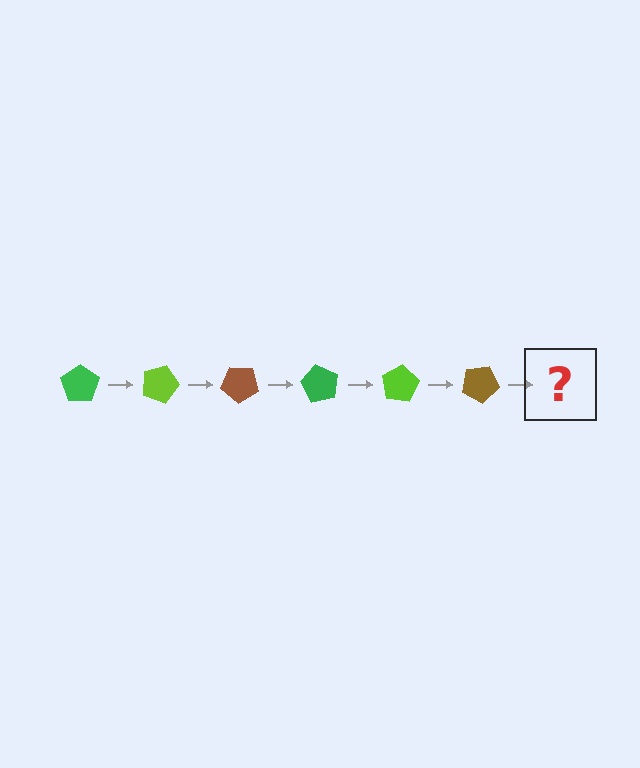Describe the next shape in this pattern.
It should be a green pentagon, rotated 120 degrees from the start.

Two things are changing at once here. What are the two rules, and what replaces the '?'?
The two rules are that it rotates 20 degrees each step and the color cycles through green, lime, and brown. The '?' should be a green pentagon, rotated 120 degrees from the start.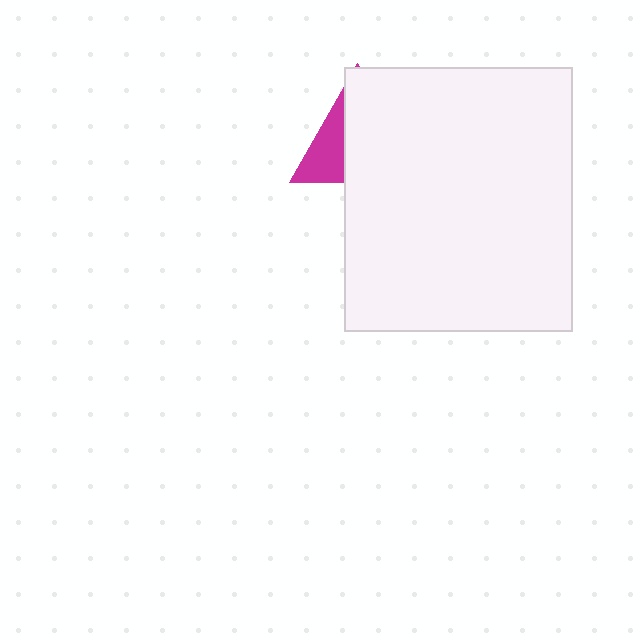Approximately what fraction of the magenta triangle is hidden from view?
Roughly 68% of the magenta triangle is hidden behind the white rectangle.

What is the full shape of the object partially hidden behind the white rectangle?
The partially hidden object is a magenta triangle.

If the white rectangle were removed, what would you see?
You would see the complete magenta triangle.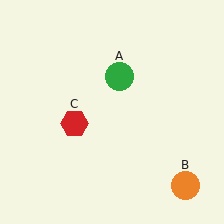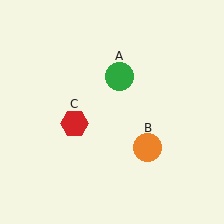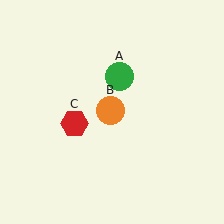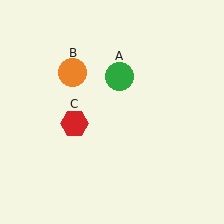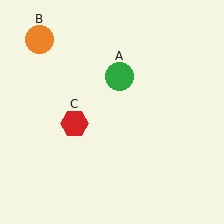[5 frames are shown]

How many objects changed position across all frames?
1 object changed position: orange circle (object B).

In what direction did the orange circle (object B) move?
The orange circle (object B) moved up and to the left.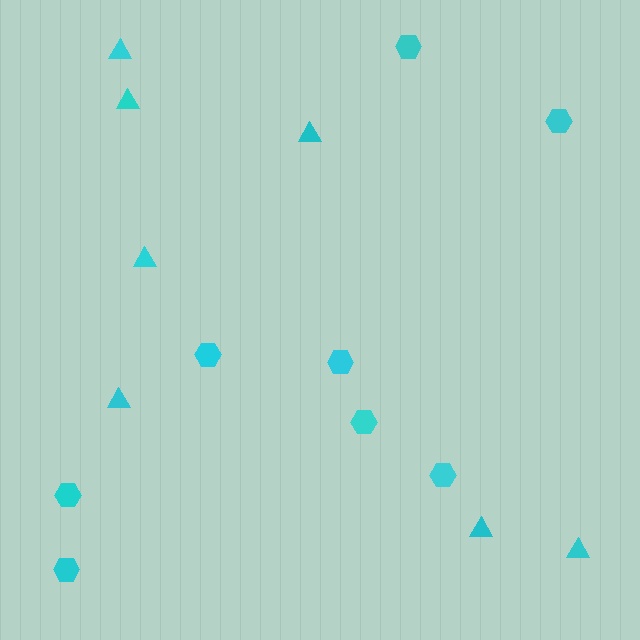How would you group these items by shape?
There are 2 groups: one group of hexagons (8) and one group of triangles (7).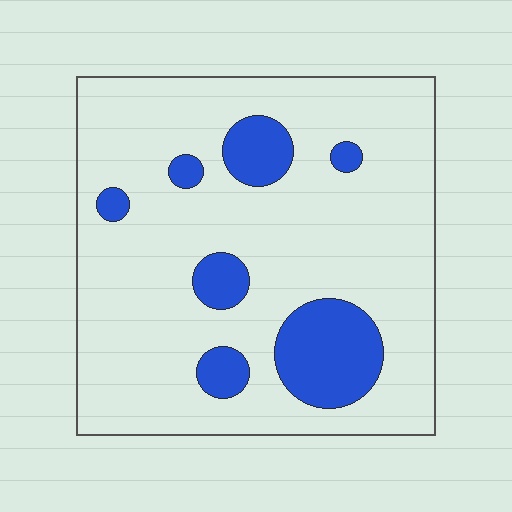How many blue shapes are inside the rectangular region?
7.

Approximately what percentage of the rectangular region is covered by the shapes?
Approximately 15%.